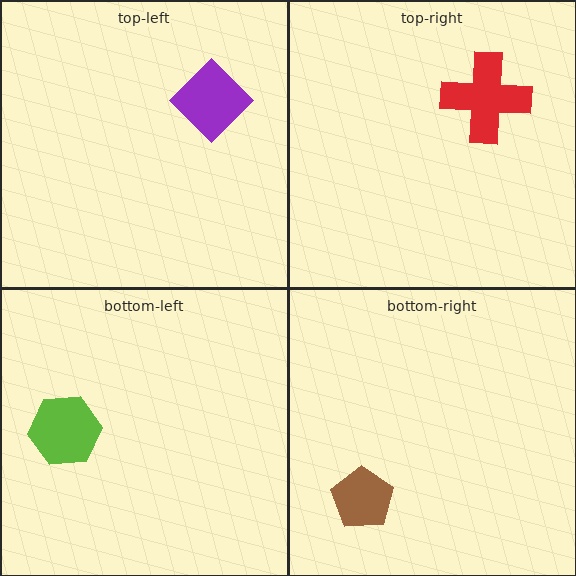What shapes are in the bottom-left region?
The lime hexagon.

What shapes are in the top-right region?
The red cross.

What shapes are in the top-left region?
The purple diamond.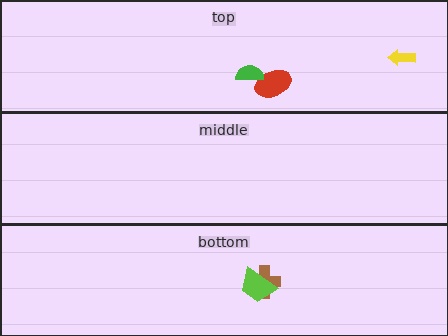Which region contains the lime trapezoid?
The bottom region.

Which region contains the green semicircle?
The top region.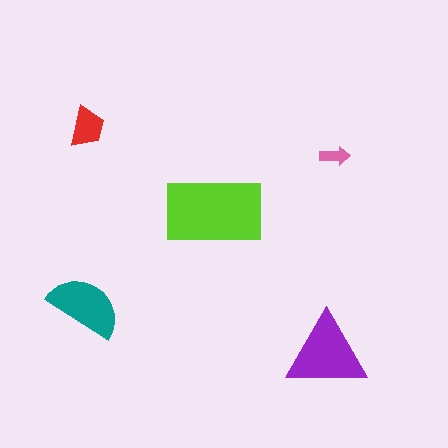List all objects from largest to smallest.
The lime rectangle, the purple triangle, the teal semicircle, the red trapezoid, the pink arrow.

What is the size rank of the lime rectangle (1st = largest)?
1st.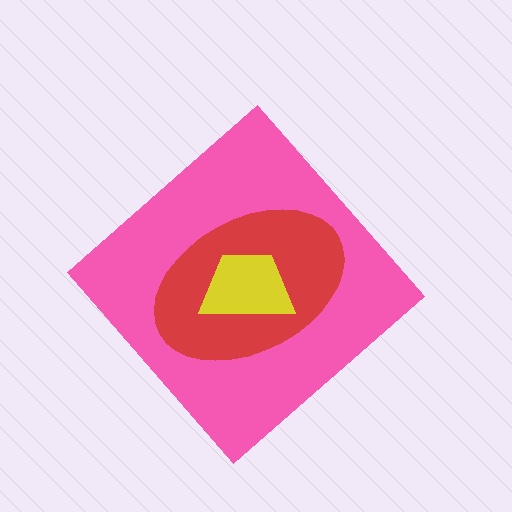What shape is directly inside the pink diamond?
The red ellipse.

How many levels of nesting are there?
3.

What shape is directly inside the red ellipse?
The yellow trapezoid.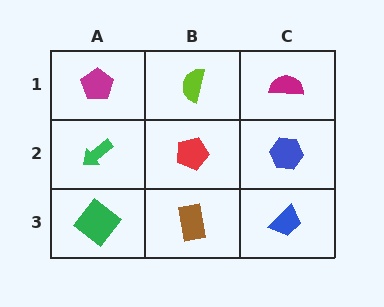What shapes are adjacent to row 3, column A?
A green arrow (row 2, column A), a brown rectangle (row 3, column B).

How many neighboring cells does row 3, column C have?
2.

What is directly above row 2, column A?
A magenta pentagon.